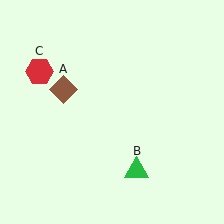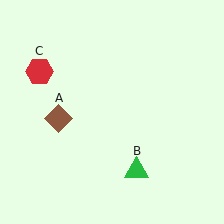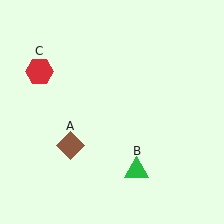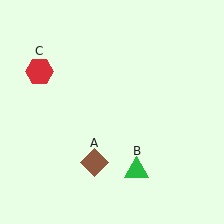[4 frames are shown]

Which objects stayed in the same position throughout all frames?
Green triangle (object B) and red hexagon (object C) remained stationary.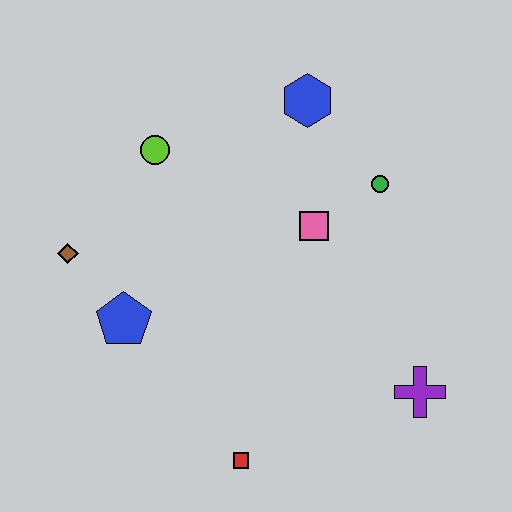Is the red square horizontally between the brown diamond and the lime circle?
No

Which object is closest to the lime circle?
The brown diamond is closest to the lime circle.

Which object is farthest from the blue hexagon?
The red square is farthest from the blue hexagon.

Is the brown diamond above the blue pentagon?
Yes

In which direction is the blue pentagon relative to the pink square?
The blue pentagon is to the left of the pink square.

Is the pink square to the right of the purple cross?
No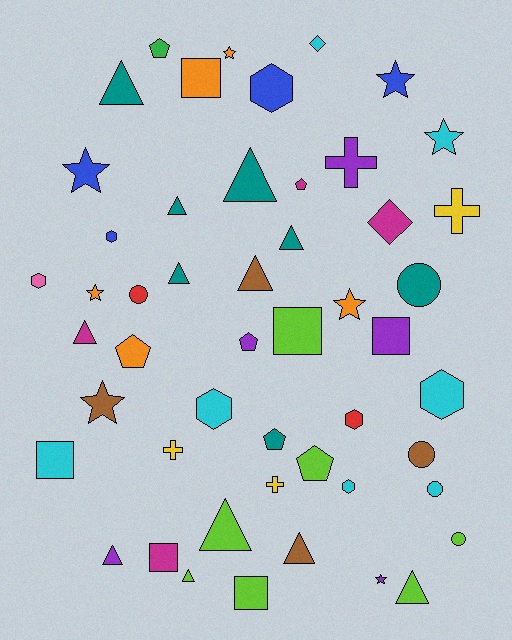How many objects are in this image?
There are 50 objects.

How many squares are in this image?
There are 6 squares.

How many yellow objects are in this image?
There are 3 yellow objects.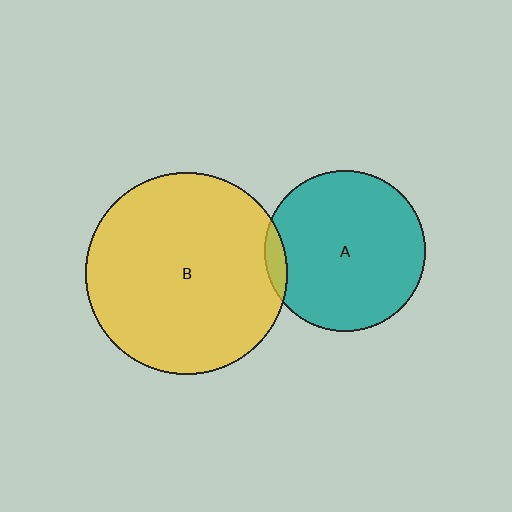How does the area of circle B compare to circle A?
Approximately 1.6 times.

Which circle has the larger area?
Circle B (yellow).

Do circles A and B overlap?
Yes.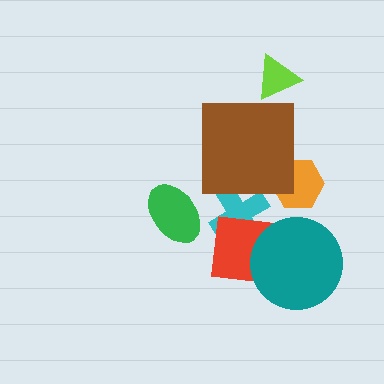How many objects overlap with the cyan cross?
2 objects overlap with the cyan cross.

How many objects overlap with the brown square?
2 objects overlap with the brown square.